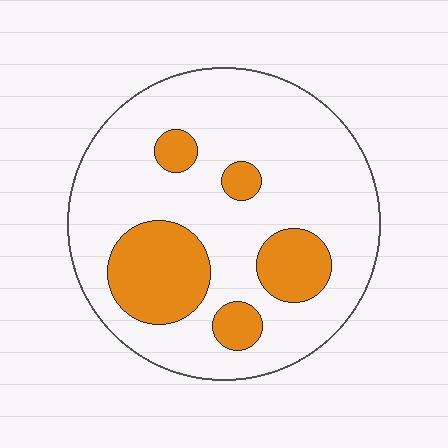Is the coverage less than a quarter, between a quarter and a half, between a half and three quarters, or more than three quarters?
Less than a quarter.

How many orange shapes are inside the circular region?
5.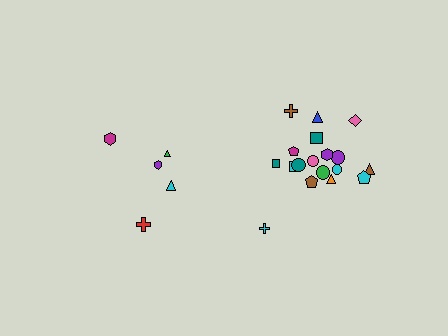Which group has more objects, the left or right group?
The right group.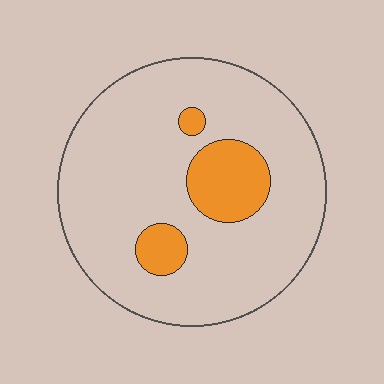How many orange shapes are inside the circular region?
3.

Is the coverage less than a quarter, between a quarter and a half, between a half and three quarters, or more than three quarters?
Less than a quarter.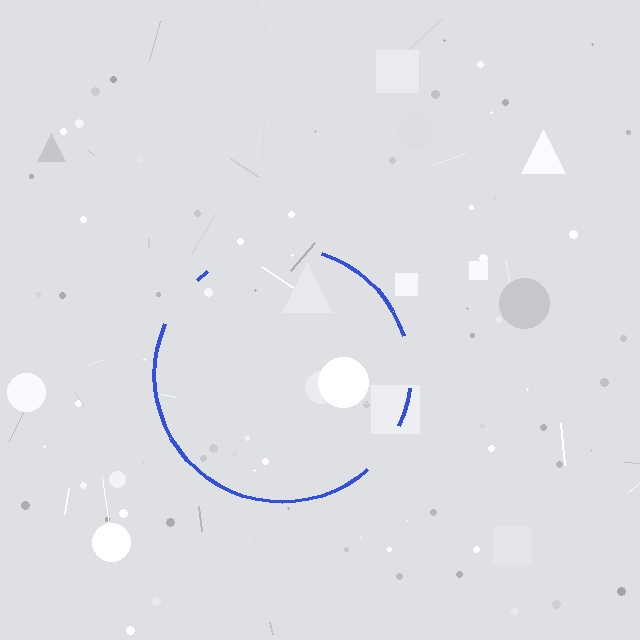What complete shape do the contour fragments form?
The contour fragments form a circle.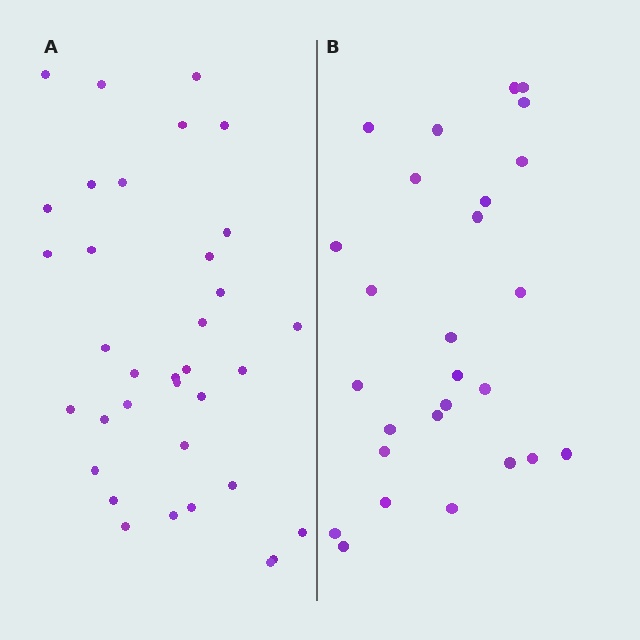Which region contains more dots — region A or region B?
Region A (the left region) has more dots.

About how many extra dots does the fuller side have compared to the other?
Region A has roughly 8 or so more dots than region B.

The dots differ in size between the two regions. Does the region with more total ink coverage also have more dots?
No. Region B has more total ink coverage because its dots are larger, but region A actually contains more individual dots. Total area can be misleading — the number of items is what matters here.